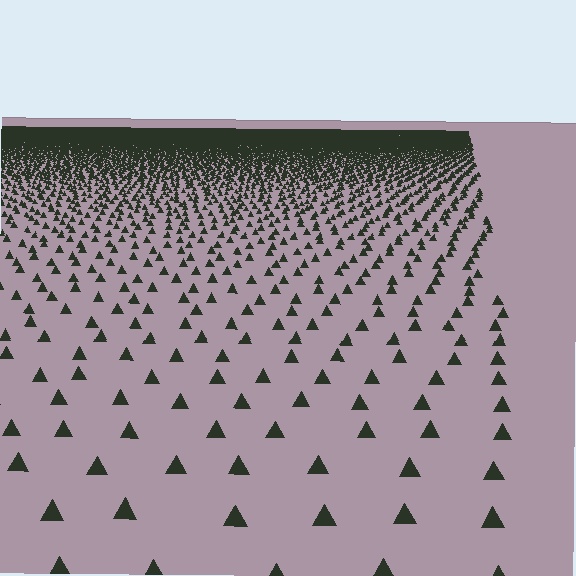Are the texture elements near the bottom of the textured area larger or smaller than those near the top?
Larger. Near the bottom, elements are closer to the viewer and appear at a bigger on-screen size.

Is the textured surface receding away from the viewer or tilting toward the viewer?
The surface is receding away from the viewer. Texture elements get smaller and denser toward the top.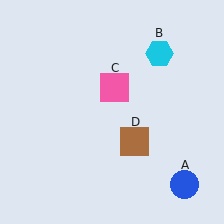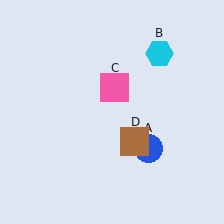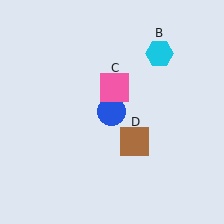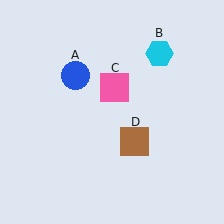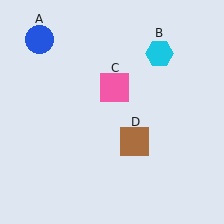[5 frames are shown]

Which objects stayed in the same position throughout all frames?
Cyan hexagon (object B) and pink square (object C) and brown square (object D) remained stationary.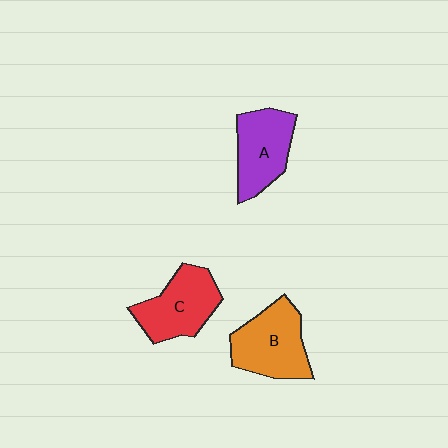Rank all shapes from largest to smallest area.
From largest to smallest: B (orange), C (red), A (purple).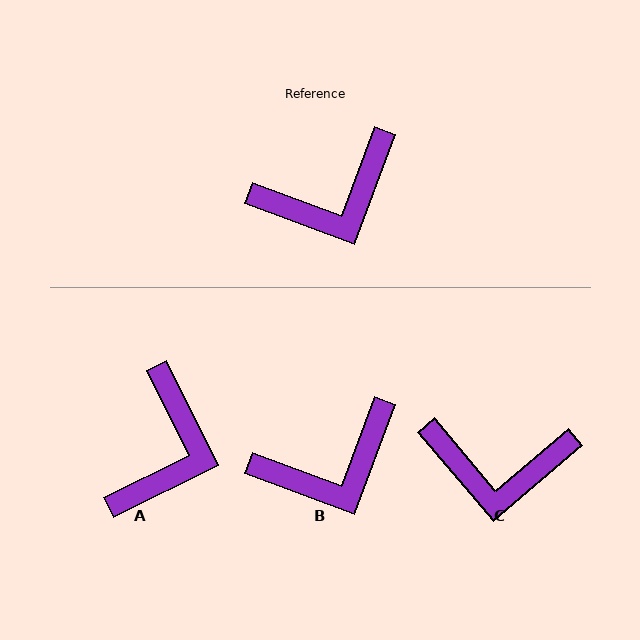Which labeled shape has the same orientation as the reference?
B.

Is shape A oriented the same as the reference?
No, it is off by about 47 degrees.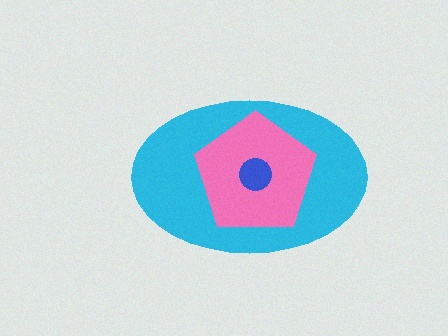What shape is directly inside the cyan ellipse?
The pink pentagon.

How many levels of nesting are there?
3.